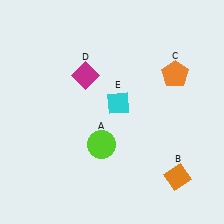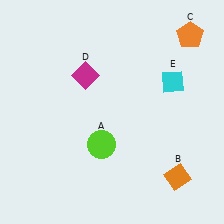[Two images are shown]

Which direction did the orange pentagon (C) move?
The orange pentagon (C) moved up.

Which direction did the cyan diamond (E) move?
The cyan diamond (E) moved right.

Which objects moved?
The objects that moved are: the orange pentagon (C), the cyan diamond (E).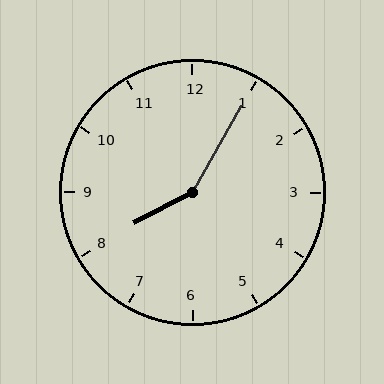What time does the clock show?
8:05.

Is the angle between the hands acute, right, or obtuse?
It is obtuse.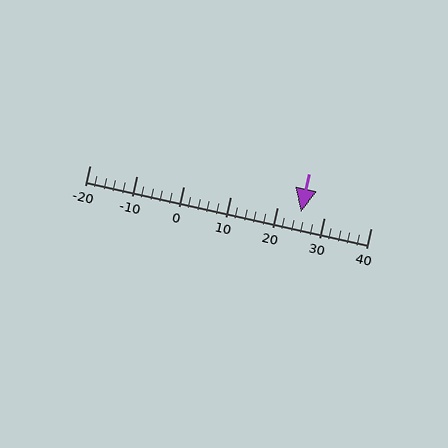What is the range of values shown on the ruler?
The ruler shows values from -20 to 40.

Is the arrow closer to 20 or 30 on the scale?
The arrow is closer to 30.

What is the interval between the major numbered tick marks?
The major tick marks are spaced 10 units apart.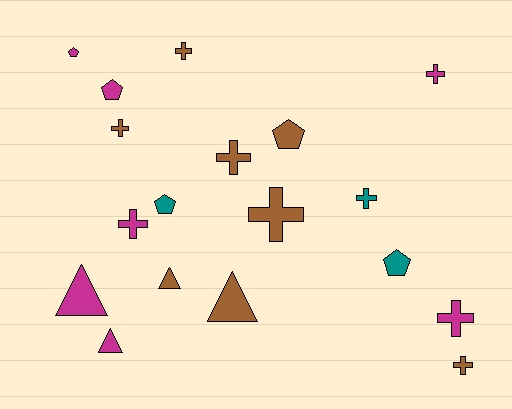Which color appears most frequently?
Brown, with 8 objects.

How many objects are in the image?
There are 18 objects.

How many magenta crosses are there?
There are 3 magenta crosses.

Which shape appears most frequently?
Cross, with 9 objects.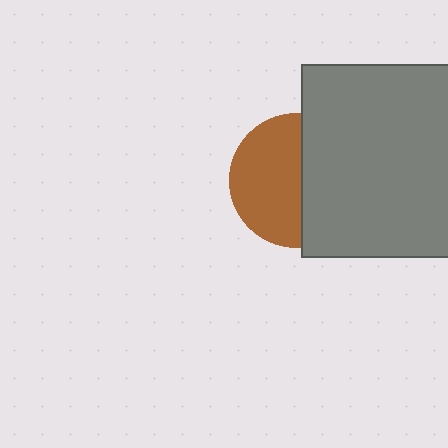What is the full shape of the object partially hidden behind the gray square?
The partially hidden object is a brown circle.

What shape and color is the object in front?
The object in front is a gray square.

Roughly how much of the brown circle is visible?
About half of it is visible (roughly 54%).